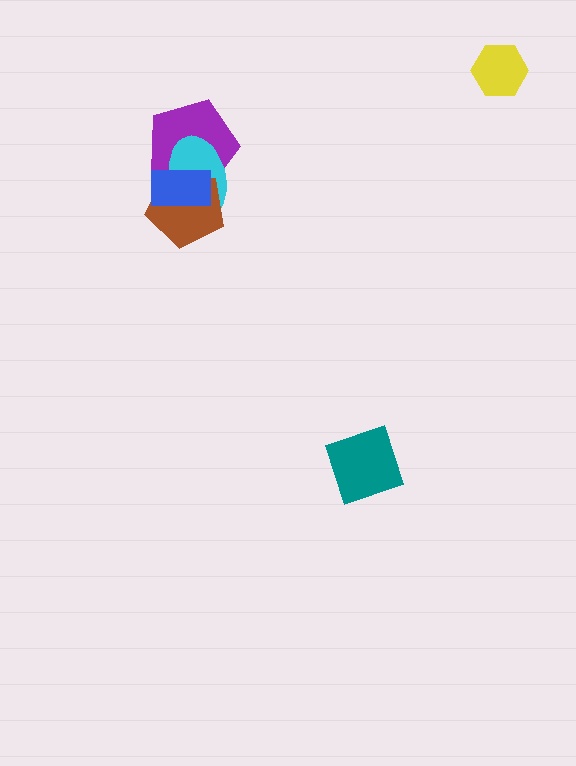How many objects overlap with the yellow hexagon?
0 objects overlap with the yellow hexagon.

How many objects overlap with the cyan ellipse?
3 objects overlap with the cyan ellipse.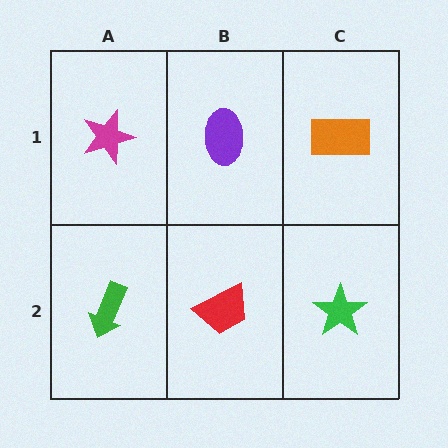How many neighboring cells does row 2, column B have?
3.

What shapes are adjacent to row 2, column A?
A magenta star (row 1, column A), a red trapezoid (row 2, column B).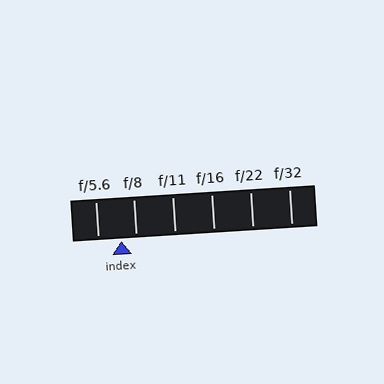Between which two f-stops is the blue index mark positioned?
The index mark is between f/5.6 and f/8.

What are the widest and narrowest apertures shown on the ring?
The widest aperture shown is f/5.6 and the narrowest is f/32.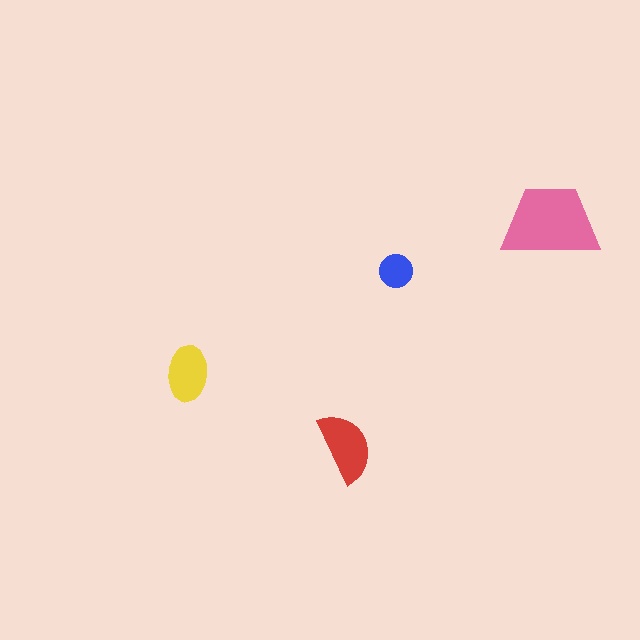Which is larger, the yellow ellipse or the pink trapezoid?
The pink trapezoid.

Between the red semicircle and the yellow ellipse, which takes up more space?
The red semicircle.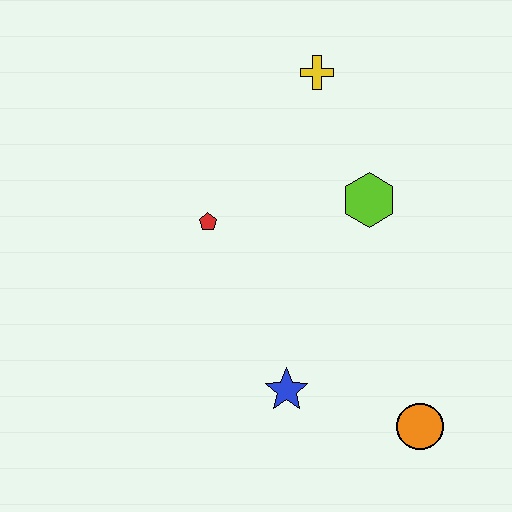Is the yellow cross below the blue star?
No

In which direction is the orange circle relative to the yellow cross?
The orange circle is below the yellow cross.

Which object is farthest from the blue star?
The yellow cross is farthest from the blue star.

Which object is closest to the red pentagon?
The lime hexagon is closest to the red pentagon.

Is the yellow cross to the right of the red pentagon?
Yes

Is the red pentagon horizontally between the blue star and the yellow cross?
No